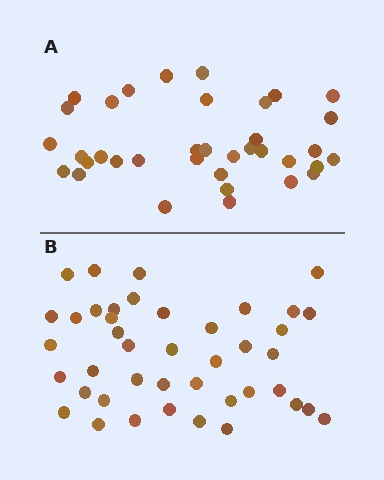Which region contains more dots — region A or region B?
Region B (the bottom region) has more dots.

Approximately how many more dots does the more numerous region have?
Region B has about 6 more dots than region A.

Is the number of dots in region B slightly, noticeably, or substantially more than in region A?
Region B has only slightly more — the two regions are fairly close. The ratio is roughly 1.2 to 1.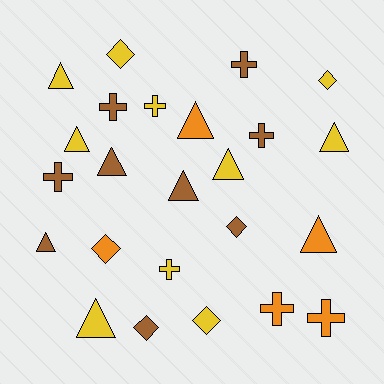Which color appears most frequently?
Yellow, with 10 objects.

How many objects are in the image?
There are 24 objects.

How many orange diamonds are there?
There is 1 orange diamond.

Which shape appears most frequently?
Triangle, with 10 objects.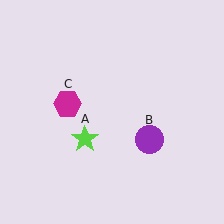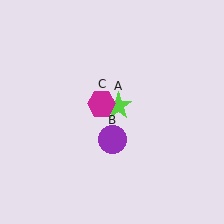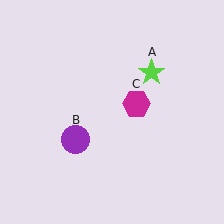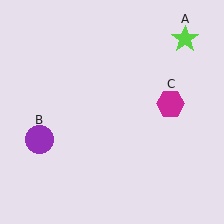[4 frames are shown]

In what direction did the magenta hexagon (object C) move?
The magenta hexagon (object C) moved right.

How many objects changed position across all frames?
3 objects changed position: lime star (object A), purple circle (object B), magenta hexagon (object C).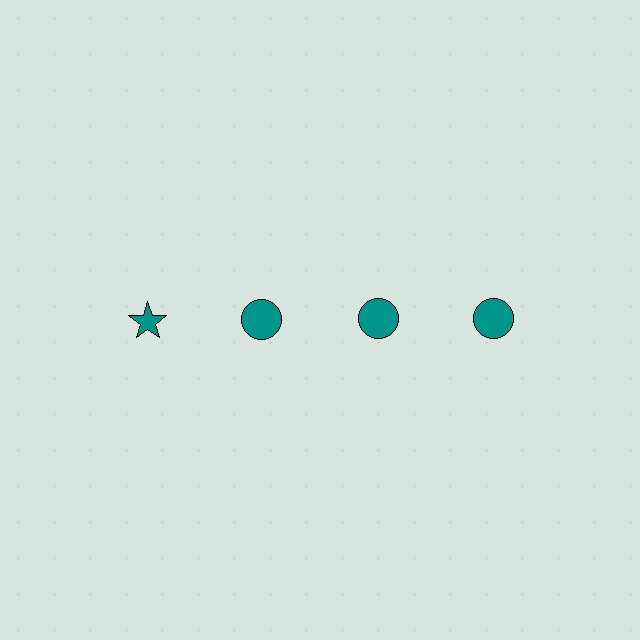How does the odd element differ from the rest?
It has a different shape: star instead of circle.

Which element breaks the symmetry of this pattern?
The teal star in the top row, leftmost column breaks the symmetry. All other shapes are teal circles.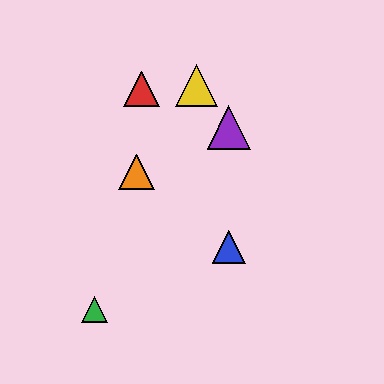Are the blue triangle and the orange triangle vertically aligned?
No, the blue triangle is at x≈229 and the orange triangle is at x≈136.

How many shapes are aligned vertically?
2 shapes (the blue triangle, the purple triangle) are aligned vertically.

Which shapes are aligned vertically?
The blue triangle, the purple triangle are aligned vertically.